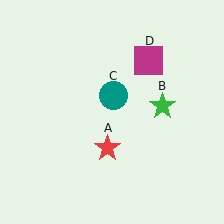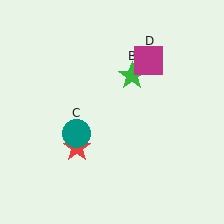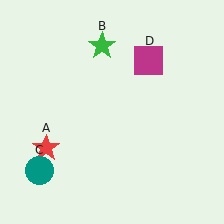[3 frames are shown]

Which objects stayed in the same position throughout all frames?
Magenta square (object D) remained stationary.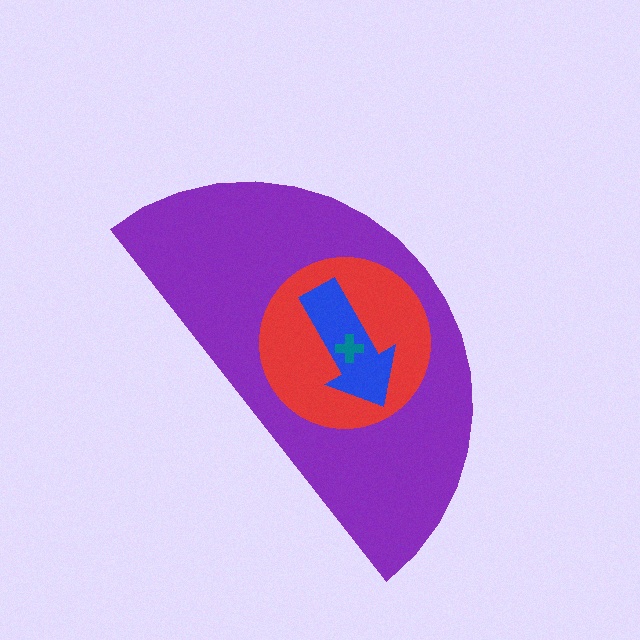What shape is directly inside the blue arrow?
The teal cross.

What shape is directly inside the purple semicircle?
The red circle.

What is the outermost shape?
The purple semicircle.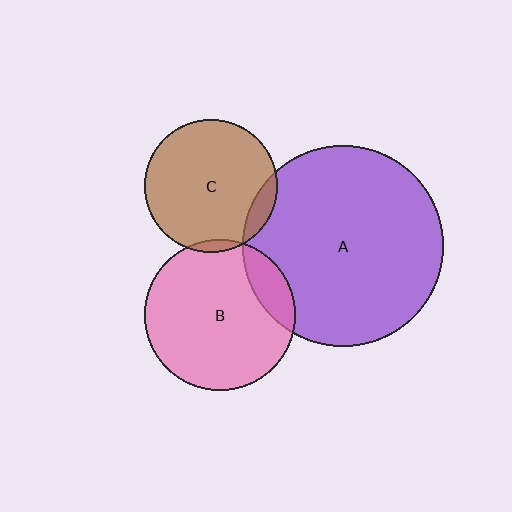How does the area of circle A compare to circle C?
Approximately 2.3 times.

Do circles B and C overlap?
Yes.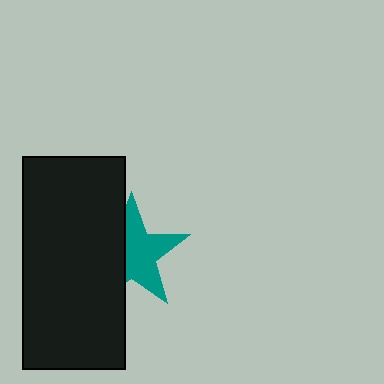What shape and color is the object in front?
The object in front is a black rectangle.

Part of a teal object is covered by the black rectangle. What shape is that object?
It is a star.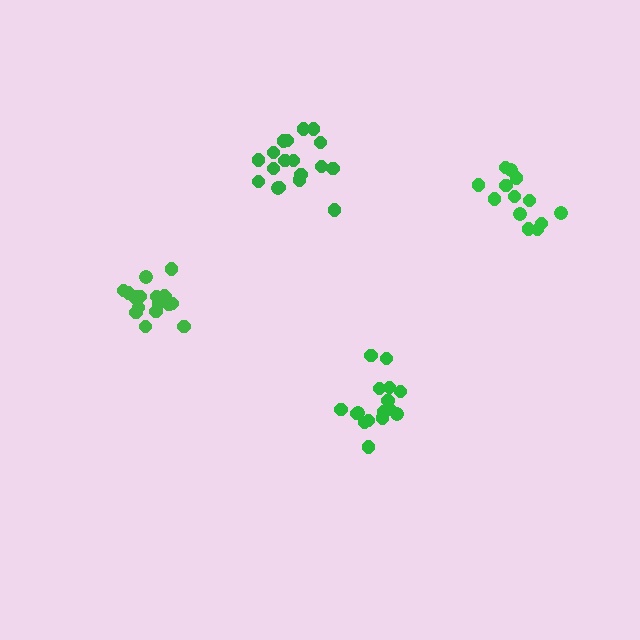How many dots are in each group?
Group 1: 17 dots, Group 2: 16 dots, Group 3: 18 dots, Group 4: 13 dots (64 total).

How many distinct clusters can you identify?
There are 4 distinct clusters.